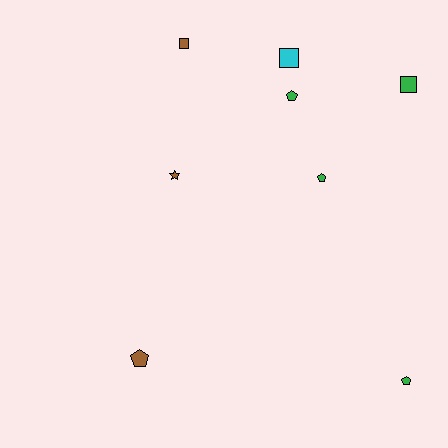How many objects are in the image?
There are 8 objects.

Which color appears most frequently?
Green, with 4 objects.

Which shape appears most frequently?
Pentagon, with 4 objects.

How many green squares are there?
There is 1 green square.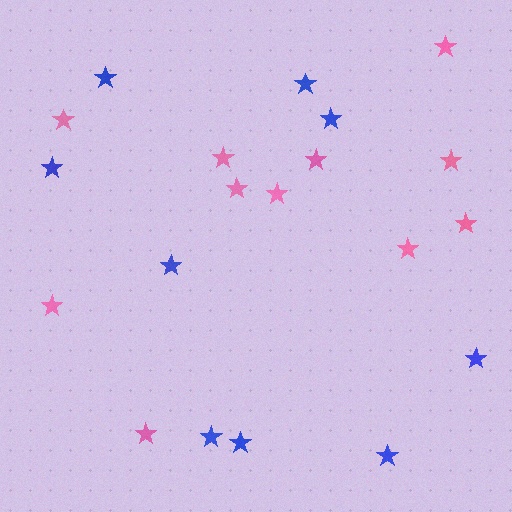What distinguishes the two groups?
There are 2 groups: one group of blue stars (9) and one group of pink stars (11).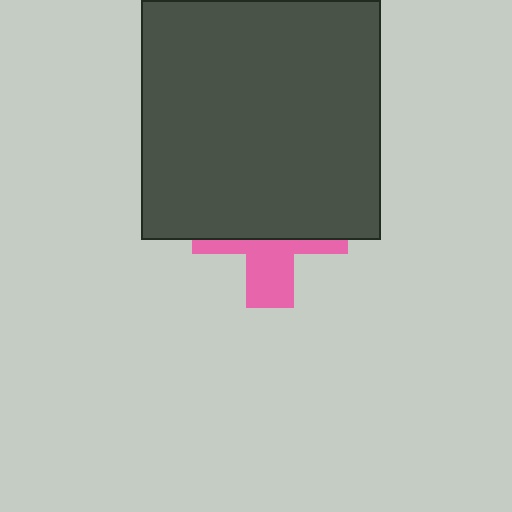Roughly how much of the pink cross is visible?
A small part of it is visible (roughly 38%).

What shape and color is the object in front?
The object in front is a dark gray square.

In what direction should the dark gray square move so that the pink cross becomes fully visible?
The dark gray square should move up. That is the shortest direction to clear the overlap and leave the pink cross fully visible.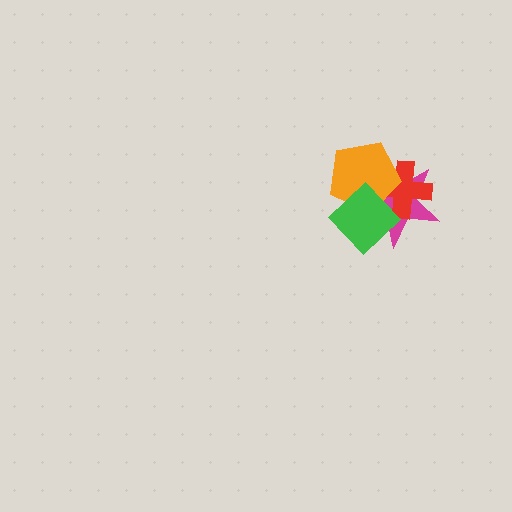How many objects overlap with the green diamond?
3 objects overlap with the green diamond.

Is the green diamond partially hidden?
No, no other shape covers it.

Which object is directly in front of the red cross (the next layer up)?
The orange pentagon is directly in front of the red cross.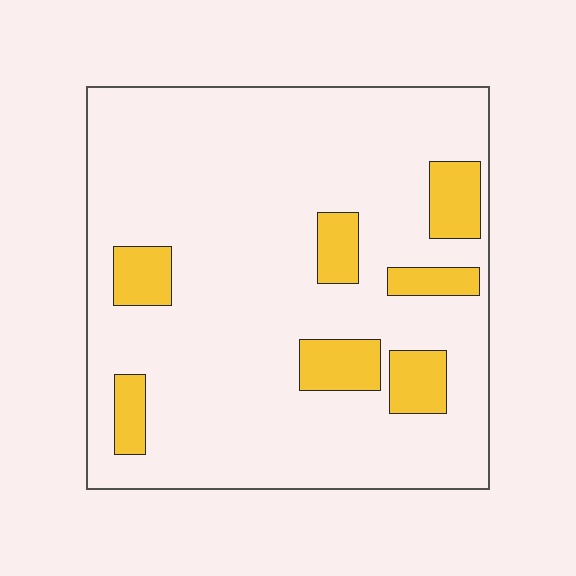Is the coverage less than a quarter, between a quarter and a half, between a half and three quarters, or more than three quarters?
Less than a quarter.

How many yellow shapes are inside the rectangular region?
7.